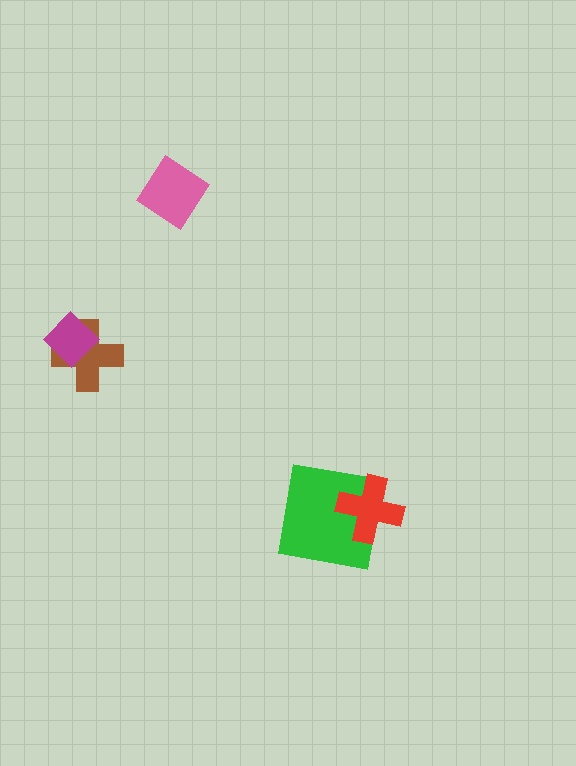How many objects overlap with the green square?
1 object overlaps with the green square.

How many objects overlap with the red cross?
1 object overlaps with the red cross.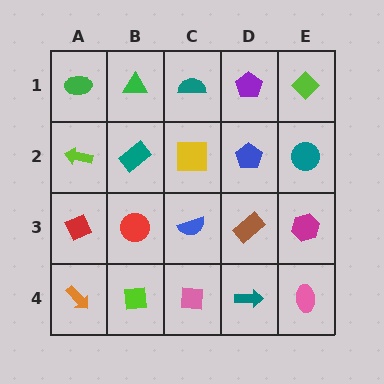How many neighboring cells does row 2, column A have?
3.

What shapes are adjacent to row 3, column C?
A yellow square (row 2, column C), a pink square (row 4, column C), a red circle (row 3, column B), a brown rectangle (row 3, column D).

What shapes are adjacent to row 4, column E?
A magenta hexagon (row 3, column E), a teal arrow (row 4, column D).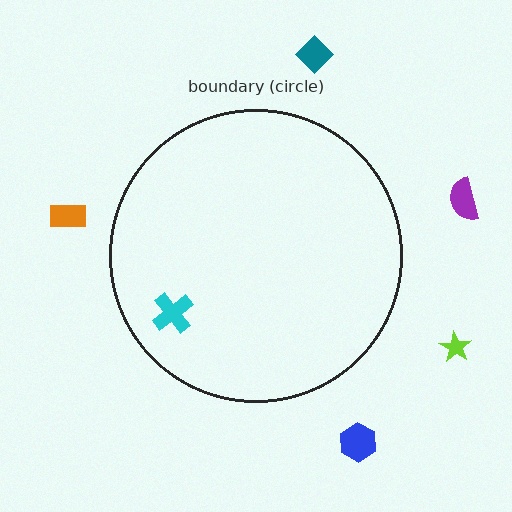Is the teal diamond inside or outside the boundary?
Outside.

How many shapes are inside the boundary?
1 inside, 5 outside.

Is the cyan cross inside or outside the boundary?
Inside.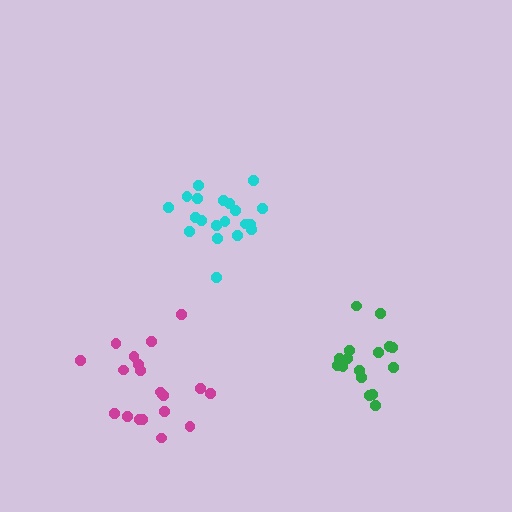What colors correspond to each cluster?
The clusters are colored: magenta, green, cyan.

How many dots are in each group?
Group 1: 20 dots, Group 2: 17 dots, Group 3: 20 dots (57 total).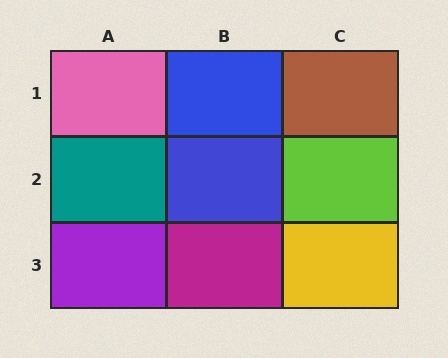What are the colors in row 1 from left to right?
Pink, blue, brown.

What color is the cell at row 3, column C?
Yellow.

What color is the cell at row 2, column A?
Teal.